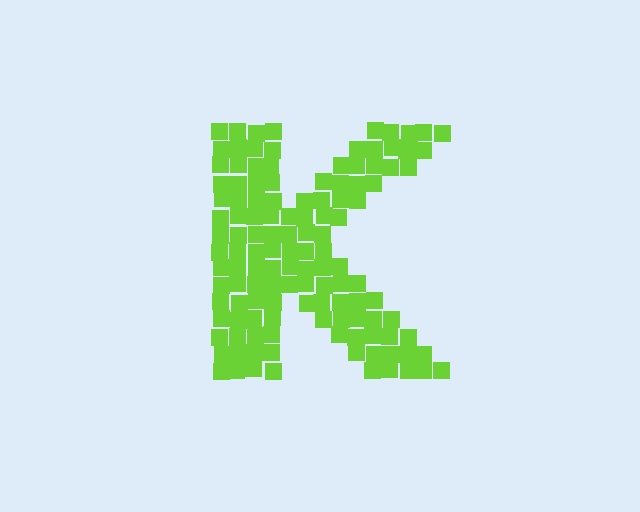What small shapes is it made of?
It is made of small squares.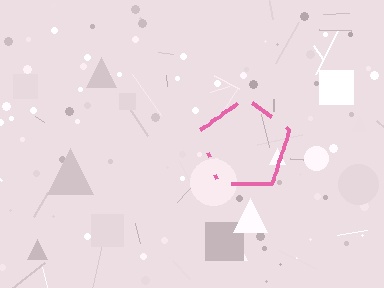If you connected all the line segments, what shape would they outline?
They would outline a pentagon.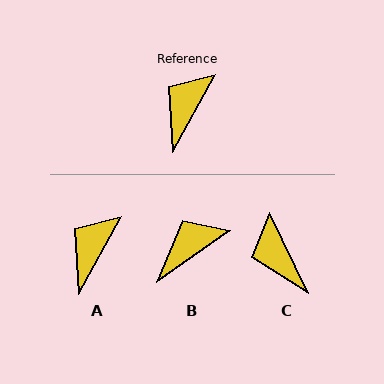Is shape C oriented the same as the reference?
No, it is off by about 54 degrees.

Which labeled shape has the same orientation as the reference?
A.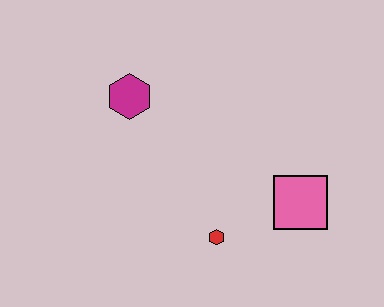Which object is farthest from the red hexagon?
The magenta hexagon is farthest from the red hexagon.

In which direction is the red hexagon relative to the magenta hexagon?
The red hexagon is below the magenta hexagon.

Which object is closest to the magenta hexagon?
The red hexagon is closest to the magenta hexagon.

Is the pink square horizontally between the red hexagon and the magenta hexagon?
No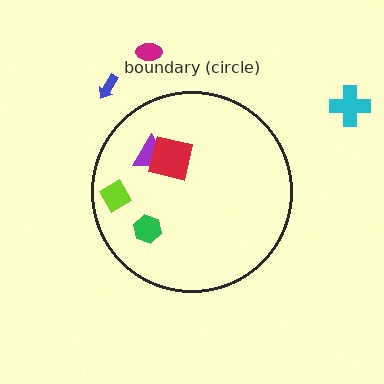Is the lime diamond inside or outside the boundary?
Inside.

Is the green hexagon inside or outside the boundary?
Inside.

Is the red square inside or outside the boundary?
Inside.